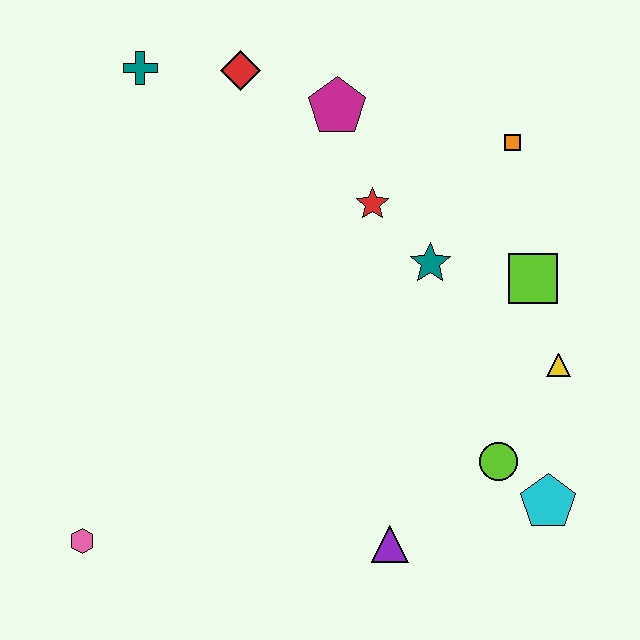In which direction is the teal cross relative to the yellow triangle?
The teal cross is to the left of the yellow triangle.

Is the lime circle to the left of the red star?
No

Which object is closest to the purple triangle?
The lime circle is closest to the purple triangle.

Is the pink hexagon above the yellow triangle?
No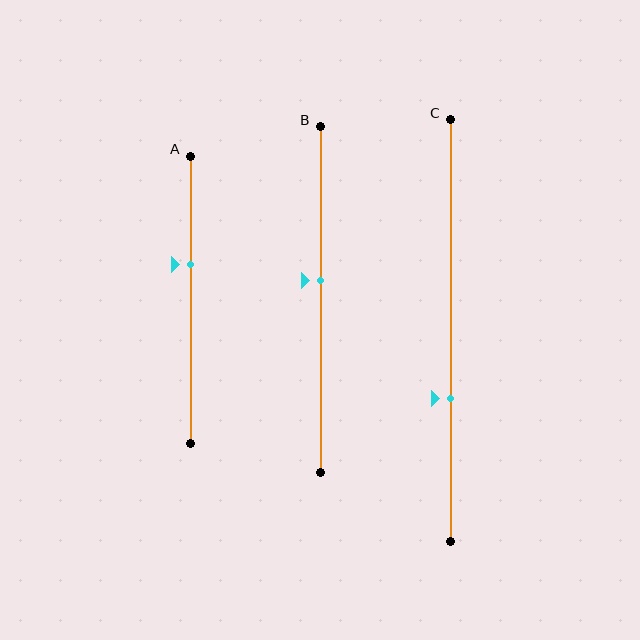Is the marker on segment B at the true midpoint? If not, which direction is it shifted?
No, the marker on segment B is shifted upward by about 5% of the segment length.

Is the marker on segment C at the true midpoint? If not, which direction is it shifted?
No, the marker on segment C is shifted downward by about 16% of the segment length.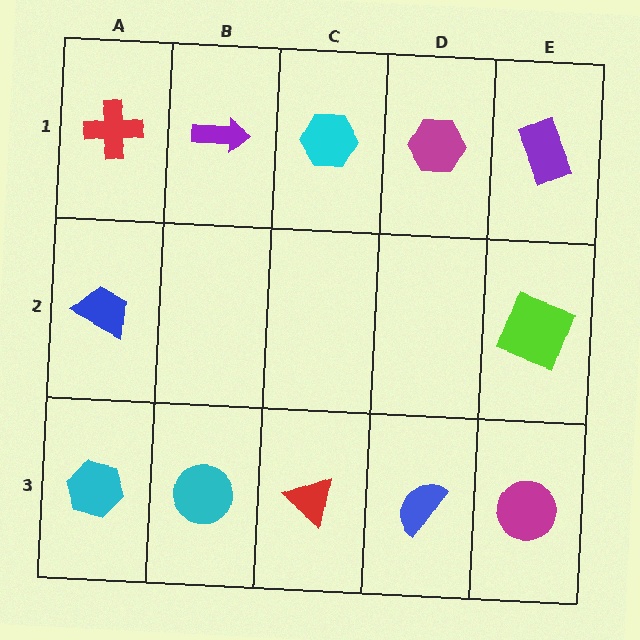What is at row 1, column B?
A purple arrow.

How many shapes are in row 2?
2 shapes.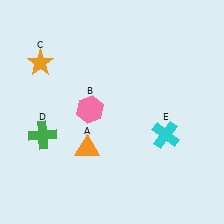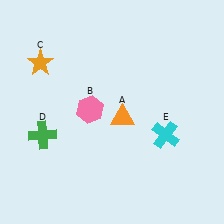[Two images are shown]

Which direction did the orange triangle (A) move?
The orange triangle (A) moved right.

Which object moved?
The orange triangle (A) moved right.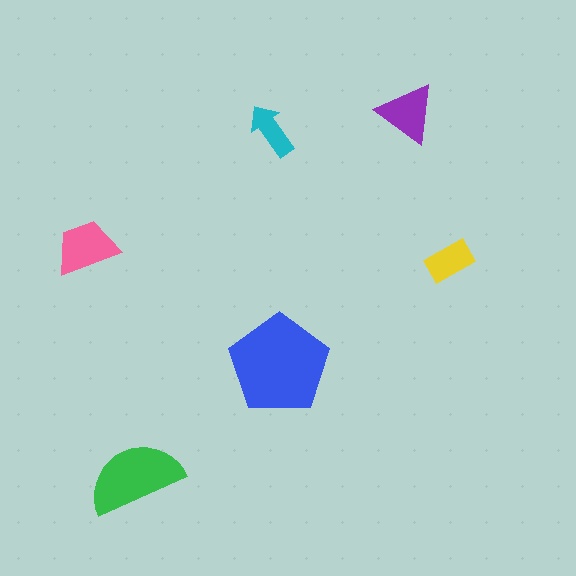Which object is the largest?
The blue pentagon.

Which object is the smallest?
The cyan arrow.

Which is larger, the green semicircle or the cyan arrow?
The green semicircle.